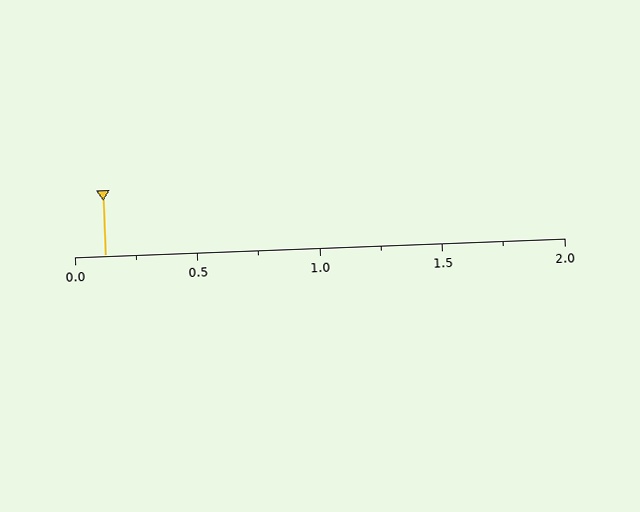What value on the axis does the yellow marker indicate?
The marker indicates approximately 0.12.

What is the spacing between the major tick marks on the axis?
The major ticks are spaced 0.5 apart.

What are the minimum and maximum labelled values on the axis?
The axis runs from 0.0 to 2.0.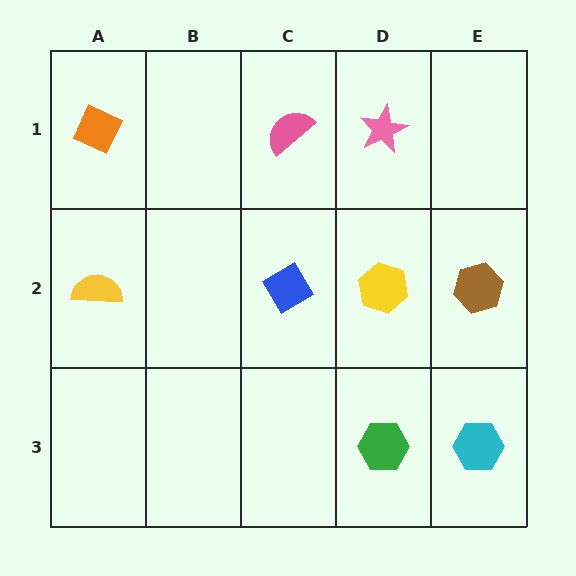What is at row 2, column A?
A yellow semicircle.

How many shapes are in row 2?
4 shapes.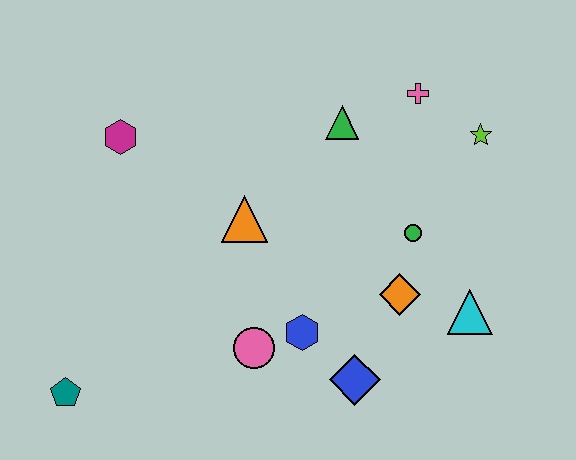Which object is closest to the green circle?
The orange diamond is closest to the green circle.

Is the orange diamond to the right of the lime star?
No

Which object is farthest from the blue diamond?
The magenta hexagon is farthest from the blue diamond.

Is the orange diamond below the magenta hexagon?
Yes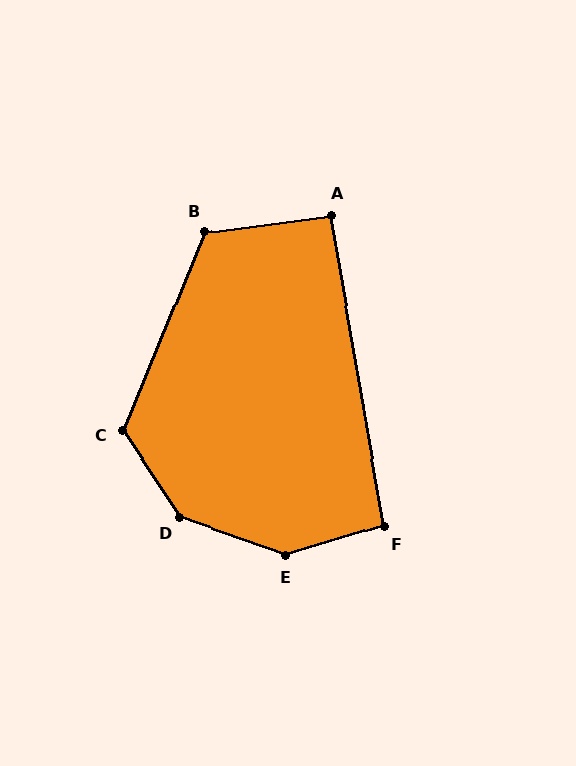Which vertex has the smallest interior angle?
A, at approximately 93 degrees.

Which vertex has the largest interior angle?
E, at approximately 144 degrees.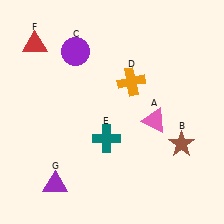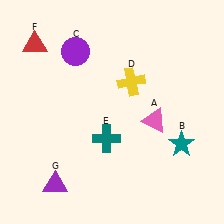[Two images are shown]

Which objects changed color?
B changed from brown to teal. D changed from orange to yellow.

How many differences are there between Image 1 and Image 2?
There are 2 differences between the two images.